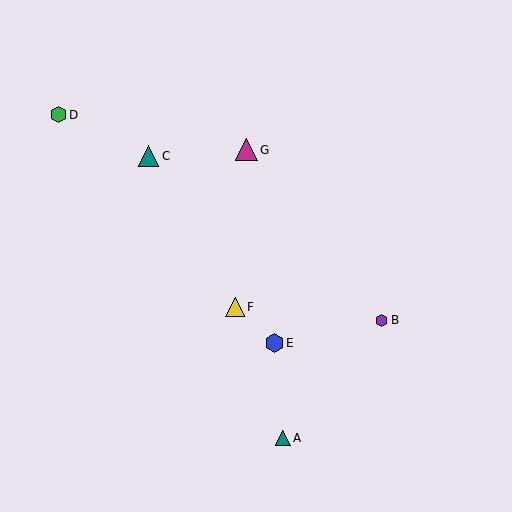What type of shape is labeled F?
Shape F is a yellow triangle.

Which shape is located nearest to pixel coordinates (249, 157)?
The magenta triangle (labeled G) at (246, 150) is nearest to that location.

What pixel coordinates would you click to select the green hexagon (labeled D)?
Click at (58, 115) to select the green hexagon D.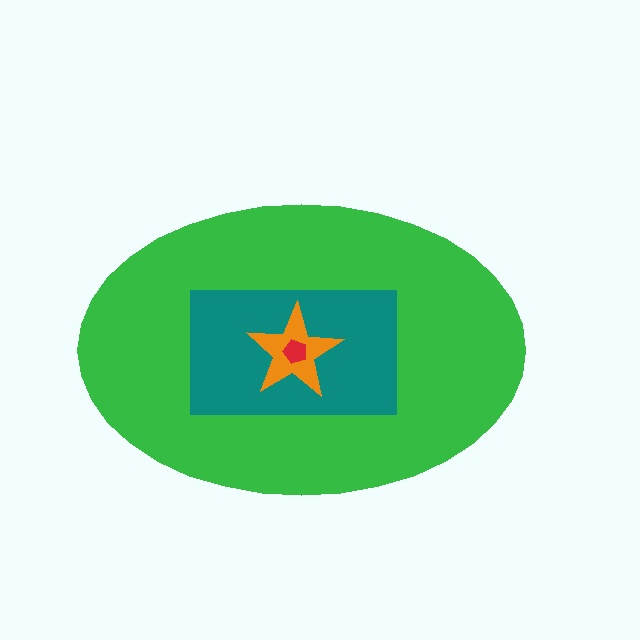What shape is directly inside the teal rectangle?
The orange star.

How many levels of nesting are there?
4.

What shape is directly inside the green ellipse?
The teal rectangle.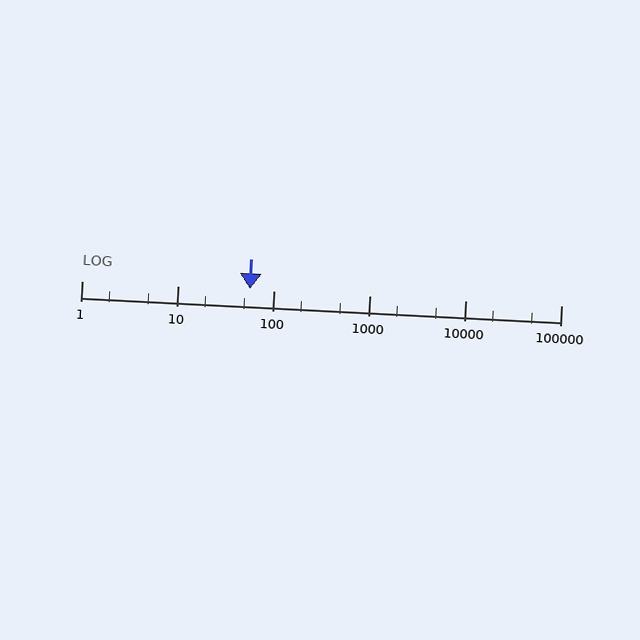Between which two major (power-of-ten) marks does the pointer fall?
The pointer is between 10 and 100.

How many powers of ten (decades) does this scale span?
The scale spans 5 decades, from 1 to 100000.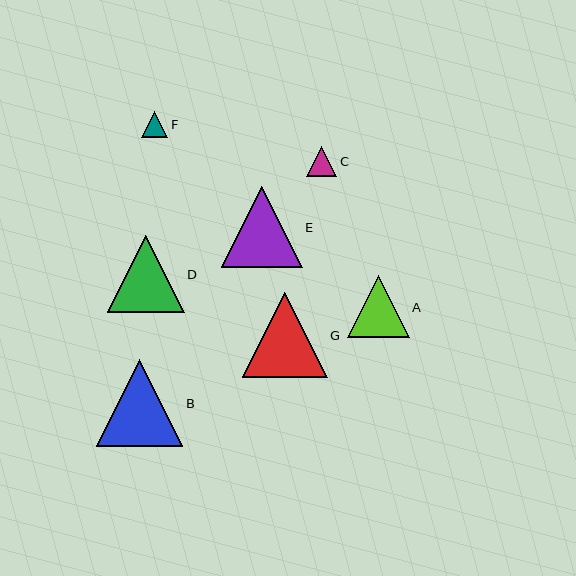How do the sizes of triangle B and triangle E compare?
Triangle B and triangle E are approximately the same size.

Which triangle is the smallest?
Triangle F is the smallest with a size of approximately 26 pixels.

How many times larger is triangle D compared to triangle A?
Triangle D is approximately 1.3 times the size of triangle A.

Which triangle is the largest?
Triangle B is the largest with a size of approximately 87 pixels.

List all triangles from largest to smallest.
From largest to smallest: B, G, E, D, A, C, F.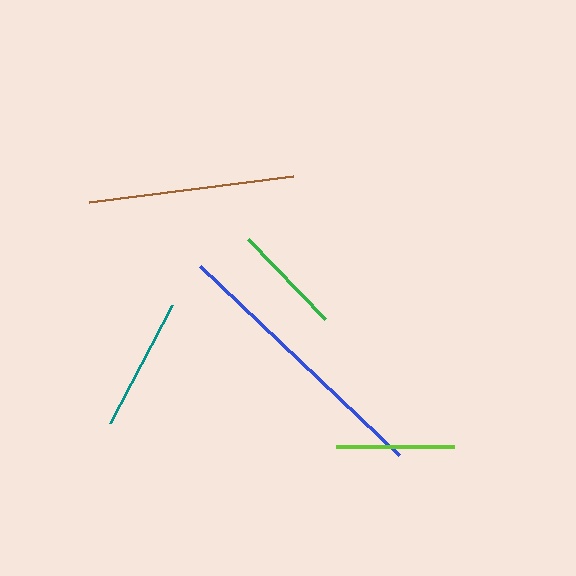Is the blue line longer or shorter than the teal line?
The blue line is longer than the teal line.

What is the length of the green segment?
The green segment is approximately 111 pixels long.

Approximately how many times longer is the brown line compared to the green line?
The brown line is approximately 1.8 times the length of the green line.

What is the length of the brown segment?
The brown segment is approximately 206 pixels long.